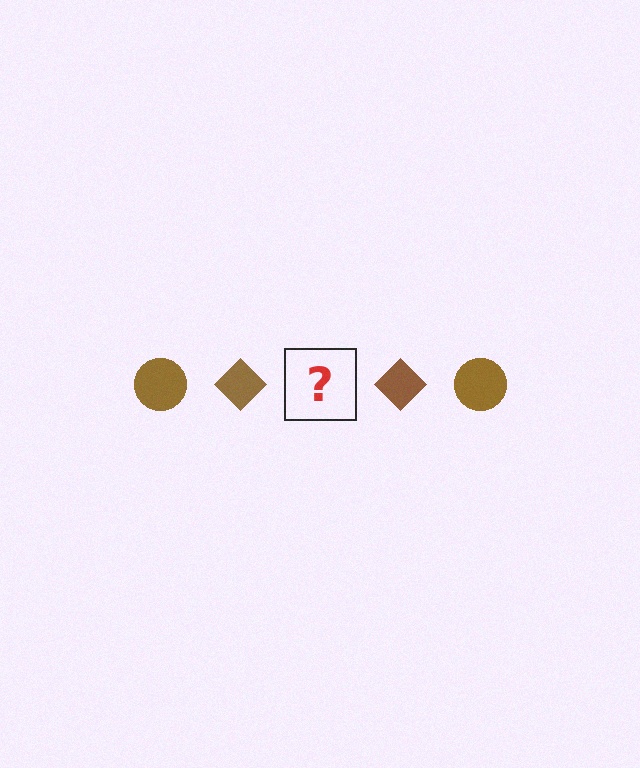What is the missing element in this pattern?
The missing element is a brown circle.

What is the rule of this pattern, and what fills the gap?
The rule is that the pattern cycles through circle, diamond shapes in brown. The gap should be filled with a brown circle.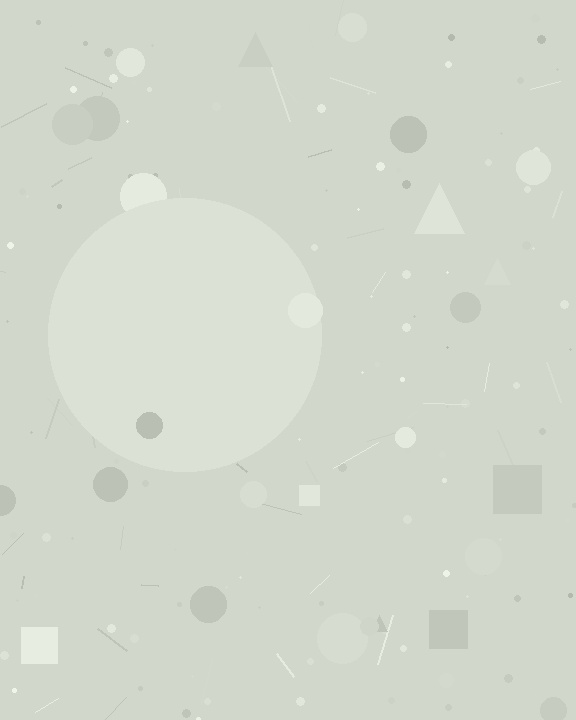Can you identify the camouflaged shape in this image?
The camouflaged shape is a circle.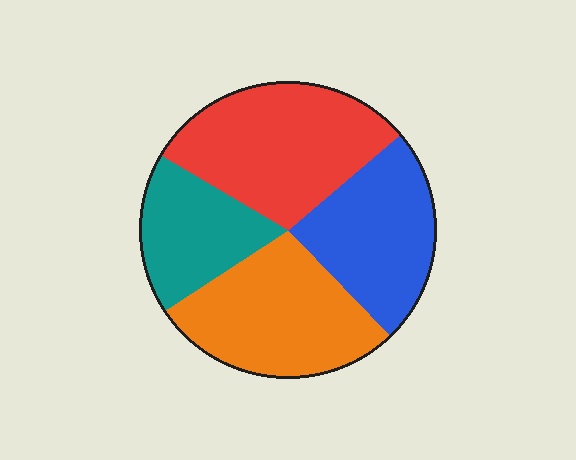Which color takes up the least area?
Teal, at roughly 20%.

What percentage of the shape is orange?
Orange takes up about one quarter (1/4) of the shape.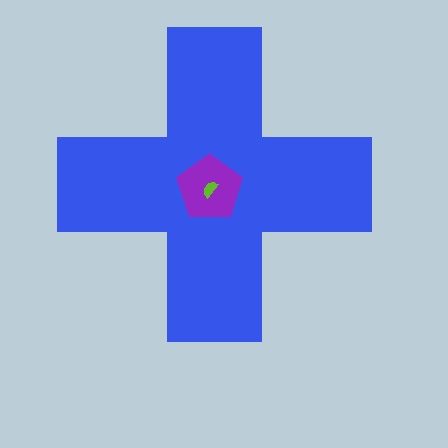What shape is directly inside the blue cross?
The purple pentagon.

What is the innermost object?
The lime semicircle.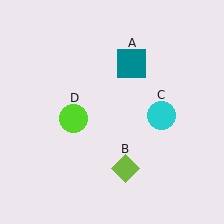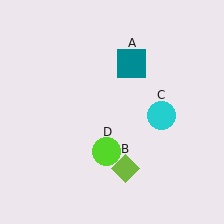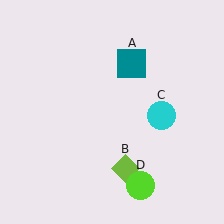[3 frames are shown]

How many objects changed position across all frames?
1 object changed position: lime circle (object D).